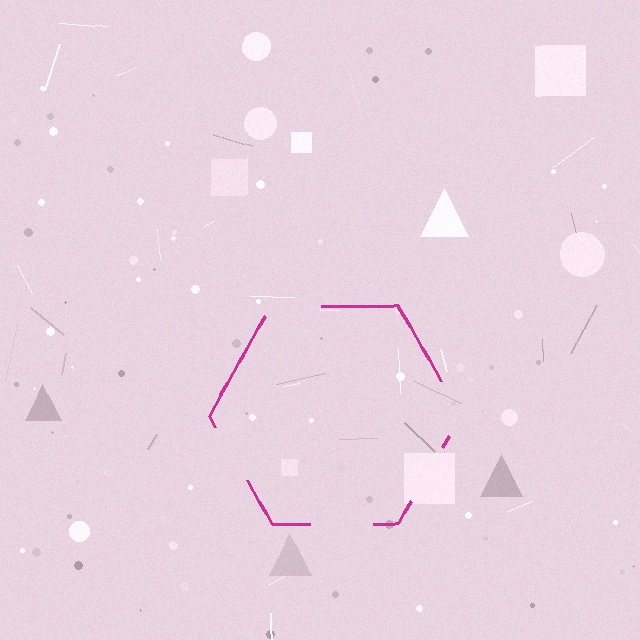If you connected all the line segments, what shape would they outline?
They would outline a hexagon.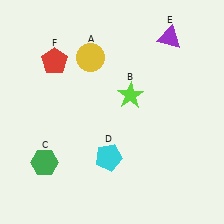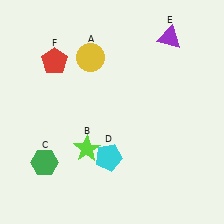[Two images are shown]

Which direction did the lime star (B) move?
The lime star (B) moved down.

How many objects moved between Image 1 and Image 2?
1 object moved between the two images.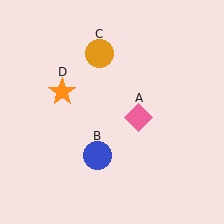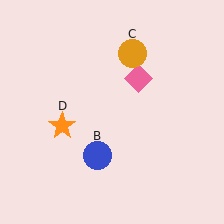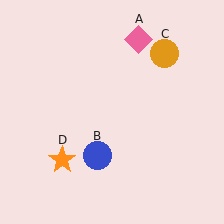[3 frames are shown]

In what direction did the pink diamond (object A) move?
The pink diamond (object A) moved up.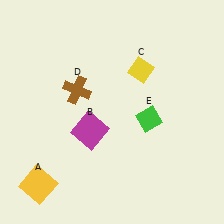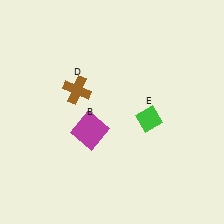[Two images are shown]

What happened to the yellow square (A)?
The yellow square (A) was removed in Image 2. It was in the bottom-left area of Image 1.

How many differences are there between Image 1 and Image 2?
There are 2 differences between the two images.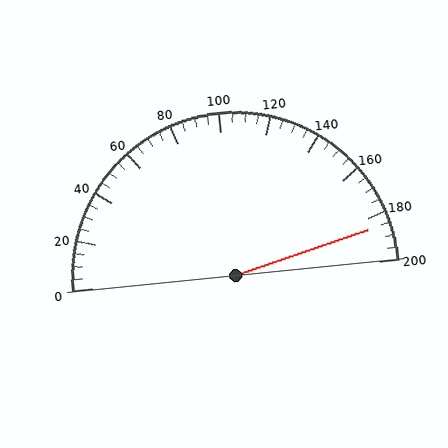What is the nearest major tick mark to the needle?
The nearest major tick mark is 180.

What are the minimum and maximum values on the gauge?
The gauge ranges from 0 to 200.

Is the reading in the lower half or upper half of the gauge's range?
The reading is in the upper half of the range (0 to 200).